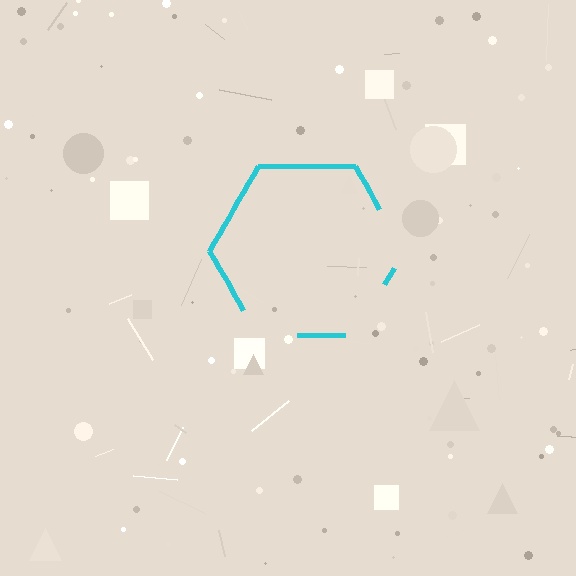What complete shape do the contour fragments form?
The contour fragments form a hexagon.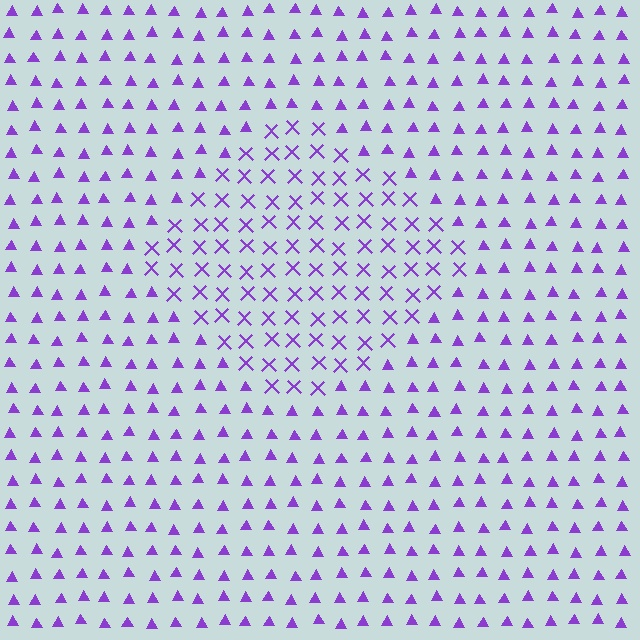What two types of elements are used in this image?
The image uses X marks inside the diamond region and triangles outside it.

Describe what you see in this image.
The image is filled with small purple elements arranged in a uniform grid. A diamond-shaped region contains X marks, while the surrounding area contains triangles. The boundary is defined purely by the change in element shape.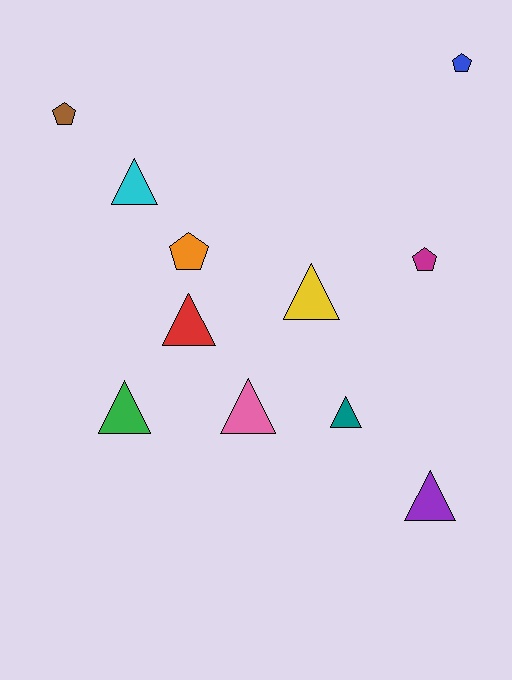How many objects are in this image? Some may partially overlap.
There are 11 objects.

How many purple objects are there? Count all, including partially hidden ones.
There is 1 purple object.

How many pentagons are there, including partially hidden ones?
There are 4 pentagons.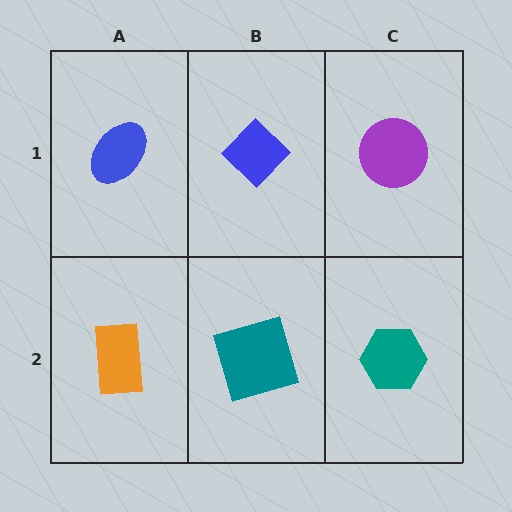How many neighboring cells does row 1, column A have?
2.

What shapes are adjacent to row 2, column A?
A blue ellipse (row 1, column A), a teal square (row 2, column B).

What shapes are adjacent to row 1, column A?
An orange rectangle (row 2, column A), a blue diamond (row 1, column B).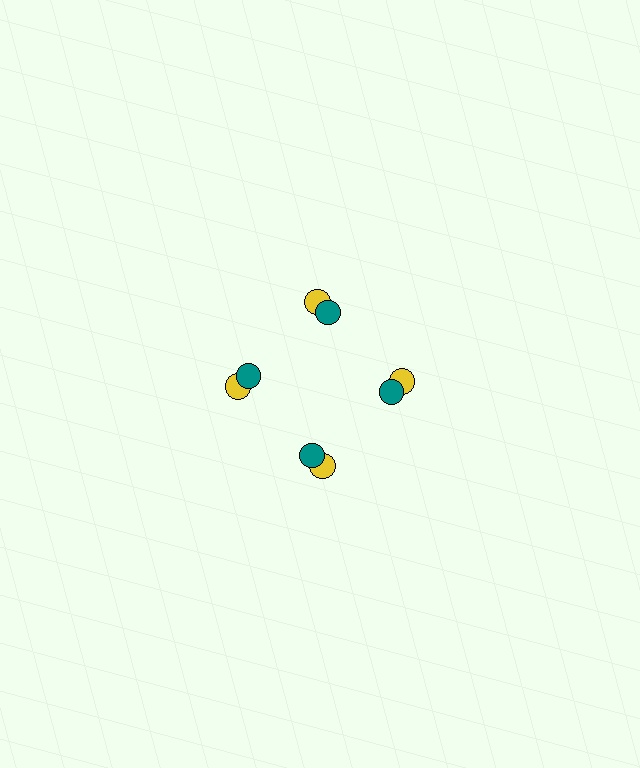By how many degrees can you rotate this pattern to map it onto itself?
The pattern maps onto itself every 90 degrees of rotation.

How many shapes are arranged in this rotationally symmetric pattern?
There are 8 shapes, arranged in 4 groups of 2.